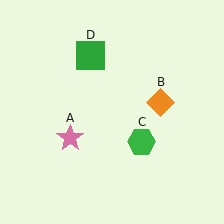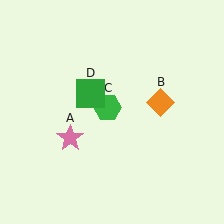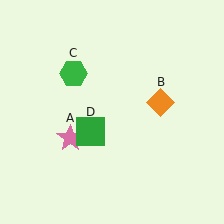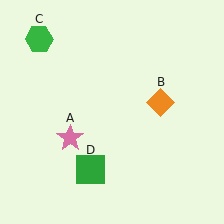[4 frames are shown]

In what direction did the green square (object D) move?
The green square (object D) moved down.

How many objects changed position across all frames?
2 objects changed position: green hexagon (object C), green square (object D).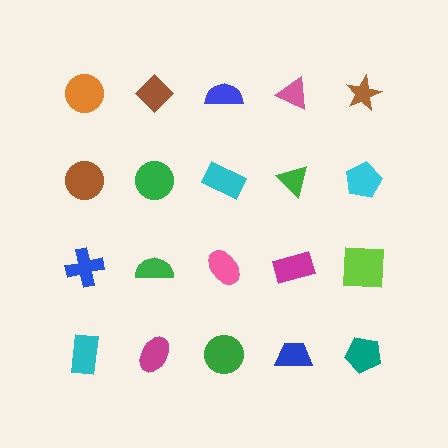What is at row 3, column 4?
A magenta rectangle.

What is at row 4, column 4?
A blue trapezoid.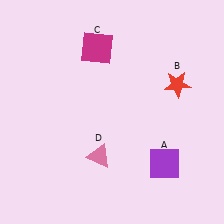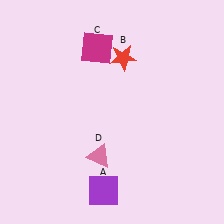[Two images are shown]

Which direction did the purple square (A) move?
The purple square (A) moved left.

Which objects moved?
The objects that moved are: the purple square (A), the red star (B).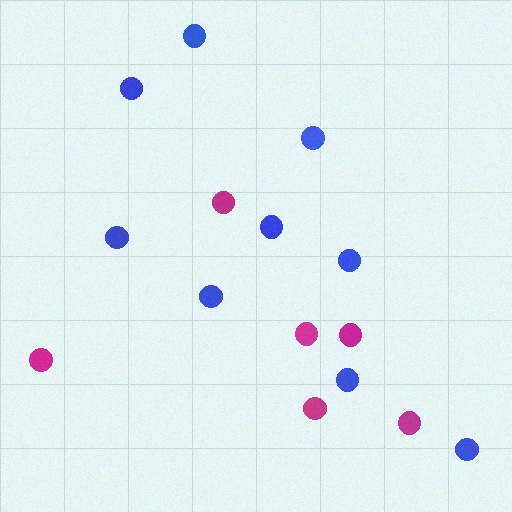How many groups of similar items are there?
There are 2 groups: one group of blue circles (9) and one group of magenta circles (6).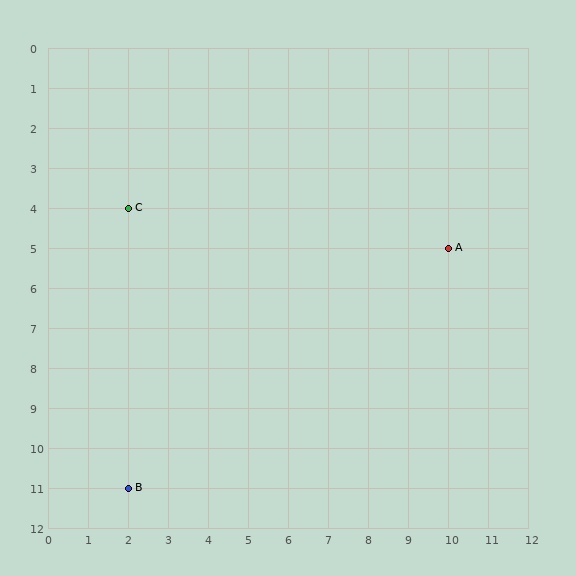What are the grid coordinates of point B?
Point B is at grid coordinates (2, 11).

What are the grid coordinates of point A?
Point A is at grid coordinates (10, 5).